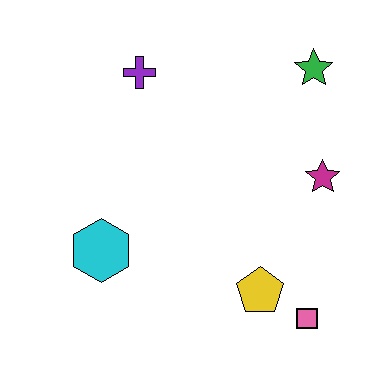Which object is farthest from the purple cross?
The pink square is farthest from the purple cross.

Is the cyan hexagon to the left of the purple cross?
Yes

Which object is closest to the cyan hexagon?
The yellow pentagon is closest to the cyan hexagon.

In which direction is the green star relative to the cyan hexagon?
The green star is to the right of the cyan hexagon.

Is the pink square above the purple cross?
No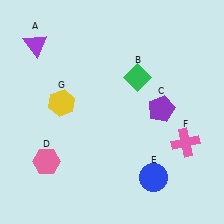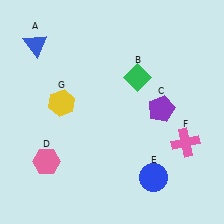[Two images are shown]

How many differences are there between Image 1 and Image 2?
There is 1 difference between the two images.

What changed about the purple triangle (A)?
In Image 1, A is purple. In Image 2, it changed to blue.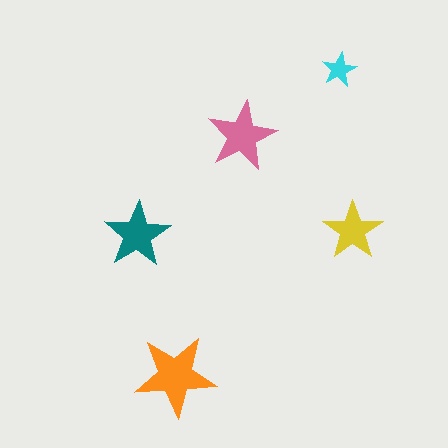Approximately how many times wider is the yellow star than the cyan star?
About 1.5 times wider.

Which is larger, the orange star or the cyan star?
The orange one.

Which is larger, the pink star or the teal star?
The pink one.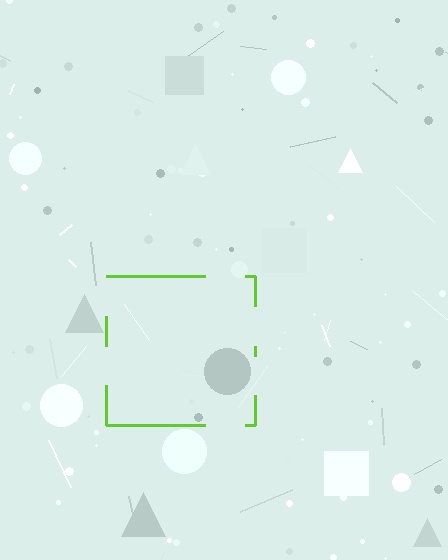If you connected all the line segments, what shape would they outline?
They would outline a square.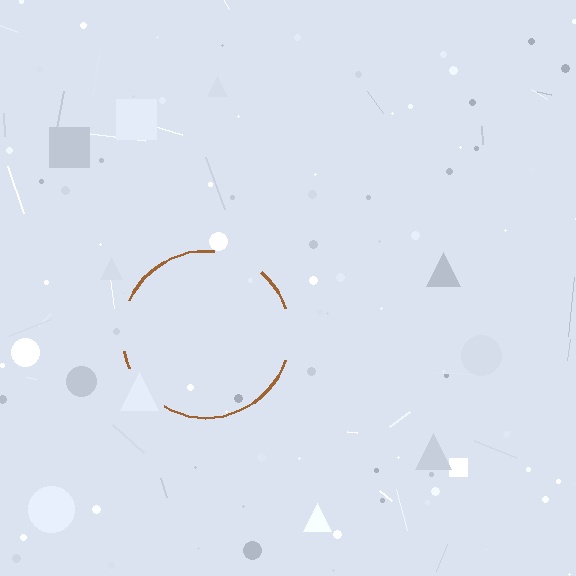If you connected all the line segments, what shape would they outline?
They would outline a circle.